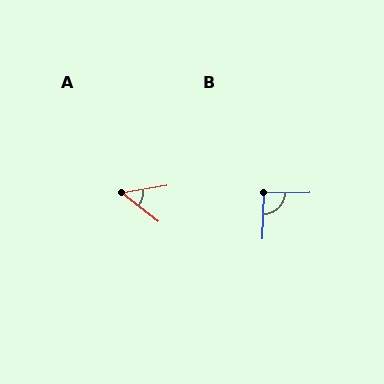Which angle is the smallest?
A, at approximately 47 degrees.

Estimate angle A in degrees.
Approximately 47 degrees.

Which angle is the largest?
B, at approximately 93 degrees.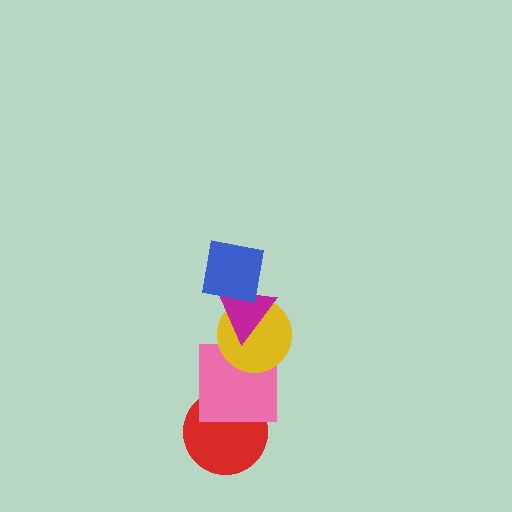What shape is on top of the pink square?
The yellow circle is on top of the pink square.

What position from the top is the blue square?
The blue square is 1st from the top.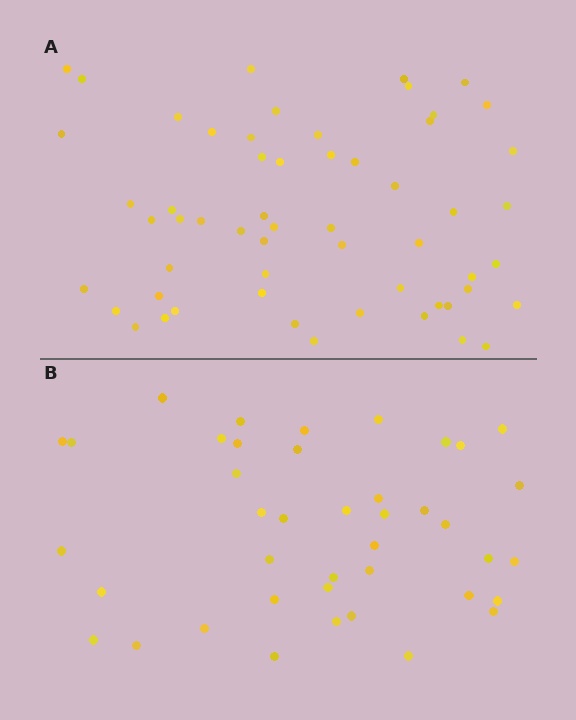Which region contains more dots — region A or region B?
Region A (the top region) has more dots.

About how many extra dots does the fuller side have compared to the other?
Region A has approximately 15 more dots than region B.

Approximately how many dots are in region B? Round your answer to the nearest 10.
About 40 dots. (The exact count is 41, which rounds to 40.)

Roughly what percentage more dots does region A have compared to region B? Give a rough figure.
About 40% more.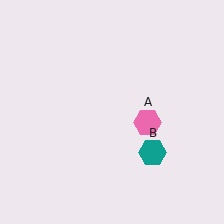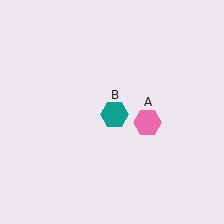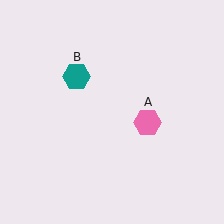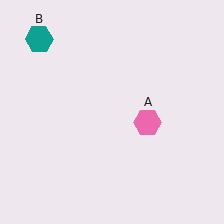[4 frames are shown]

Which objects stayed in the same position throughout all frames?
Pink hexagon (object A) remained stationary.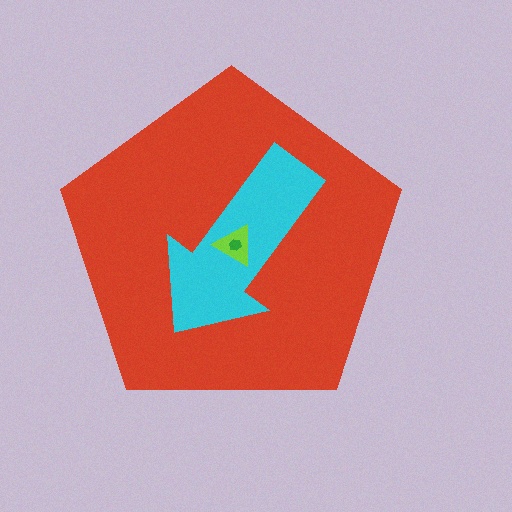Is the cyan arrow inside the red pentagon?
Yes.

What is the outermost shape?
The red pentagon.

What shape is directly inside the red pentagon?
The cyan arrow.